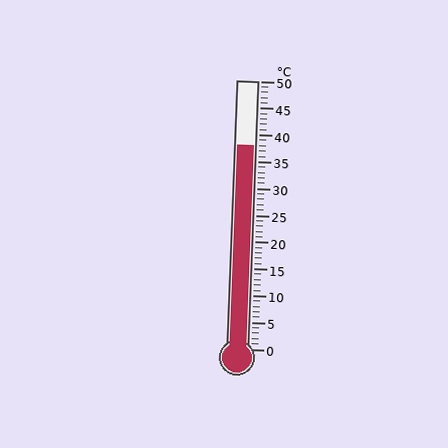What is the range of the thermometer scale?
The thermometer scale ranges from 0°C to 50°C.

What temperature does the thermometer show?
The thermometer shows approximately 38°C.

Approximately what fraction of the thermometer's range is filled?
The thermometer is filled to approximately 75% of its range.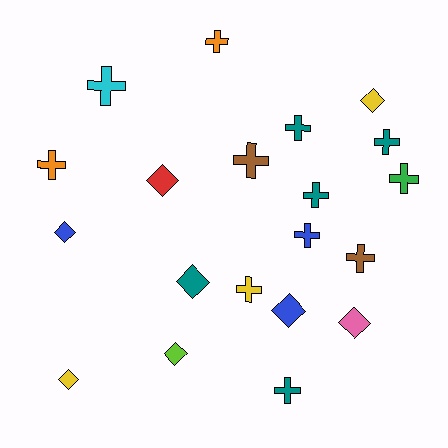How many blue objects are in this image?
There are 3 blue objects.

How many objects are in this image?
There are 20 objects.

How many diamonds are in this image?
There are 8 diamonds.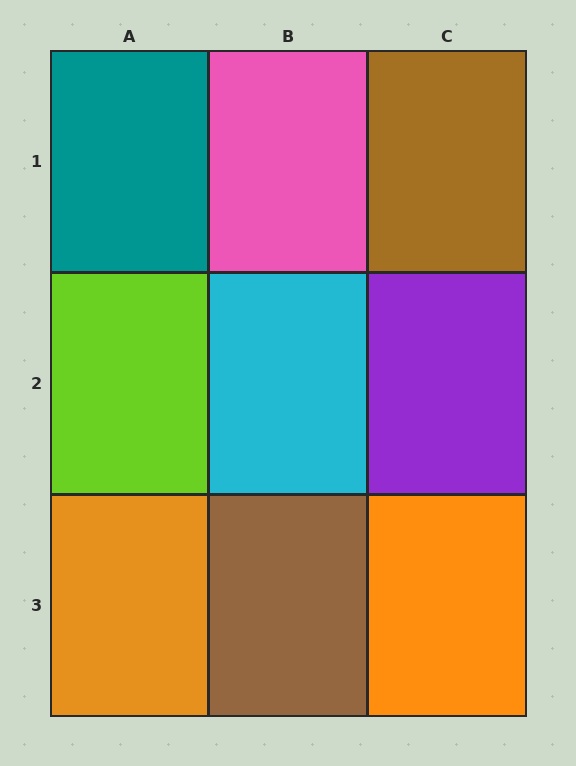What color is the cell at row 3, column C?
Orange.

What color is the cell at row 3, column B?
Brown.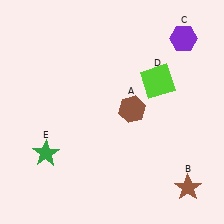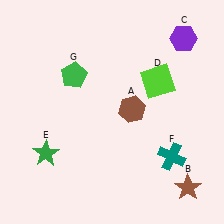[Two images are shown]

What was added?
A teal cross (F), a green pentagon (G) were added in Image 2.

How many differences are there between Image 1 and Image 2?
There are 2 differences between the two images.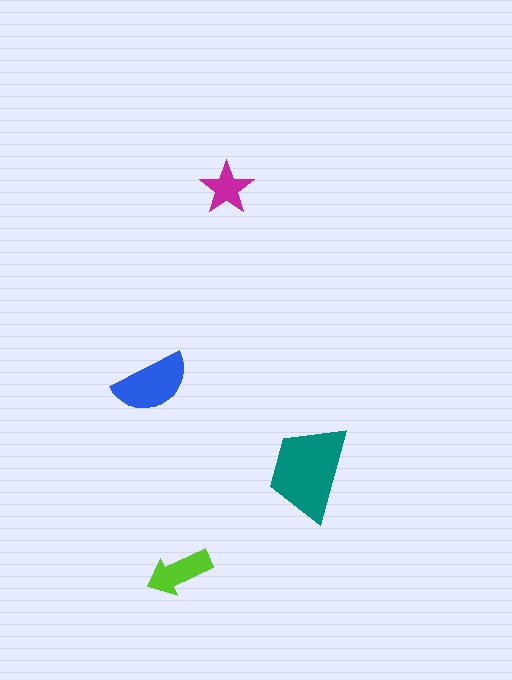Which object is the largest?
The teal trapezoid.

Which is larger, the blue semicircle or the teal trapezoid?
The teal trapezoid.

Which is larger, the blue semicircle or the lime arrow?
The blue semicircle.